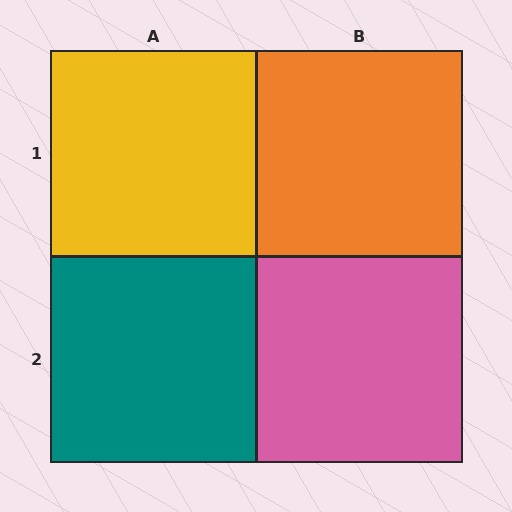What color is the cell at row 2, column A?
Teal.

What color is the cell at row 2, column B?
Pink.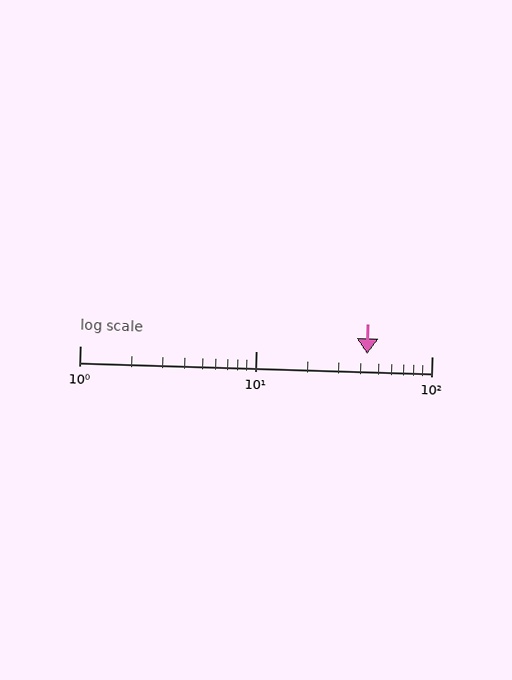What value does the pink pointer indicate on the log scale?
The pointer indicates approximately 43.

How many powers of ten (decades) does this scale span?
The scale spans 2 decades, from 1 to 100.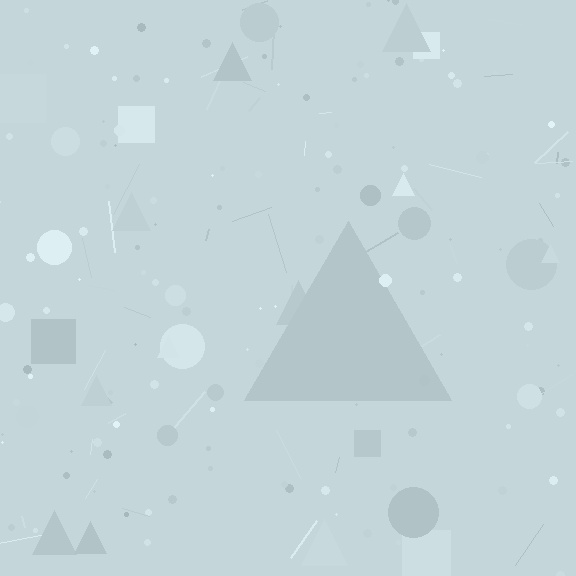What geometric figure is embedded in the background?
A triangle is embedded in the background.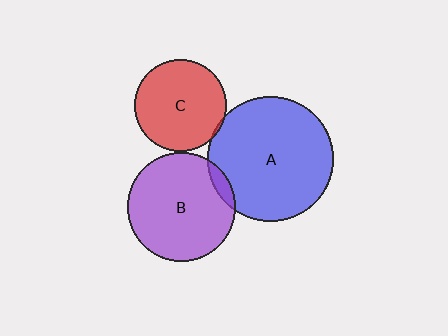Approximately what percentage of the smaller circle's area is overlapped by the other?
Approximately 5%.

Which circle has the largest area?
Circle A (blue).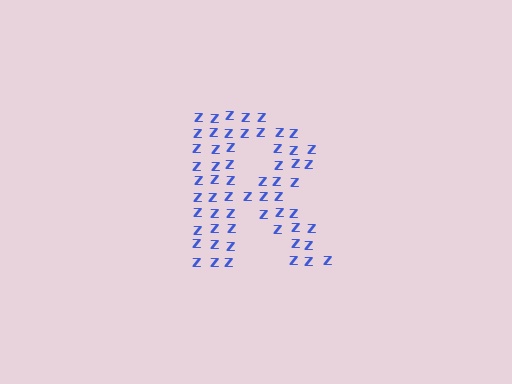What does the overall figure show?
The overall figure shows the letter R.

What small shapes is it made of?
It is made of small letter Z's.